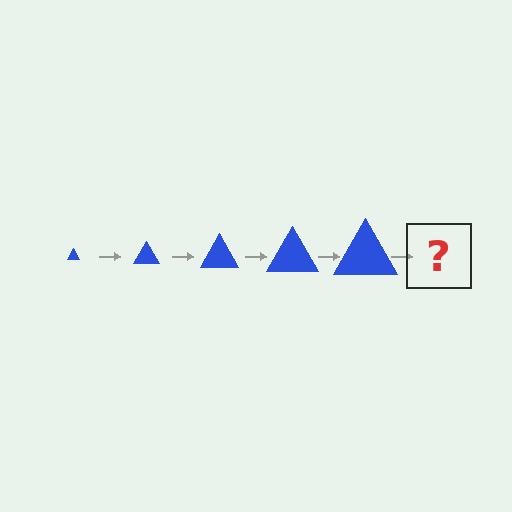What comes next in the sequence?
The next element should be a blue triangle, larger than the previous one.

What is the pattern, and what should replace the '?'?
The pattern is that the triangle gets progressively larger each step. The '?' should be a blue triangle, larger than the previous one.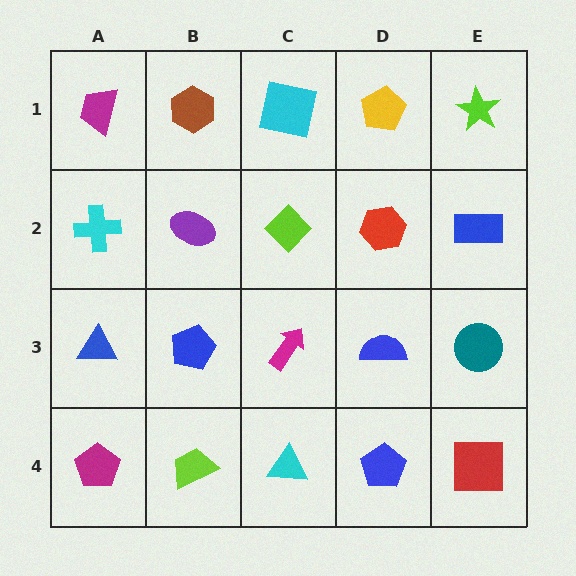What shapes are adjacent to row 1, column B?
A purple ellipse (row 2, column B), a magenta trapezoid (row 1, column A), a cyan square (row 1, column C).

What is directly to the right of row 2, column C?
A red hexagon.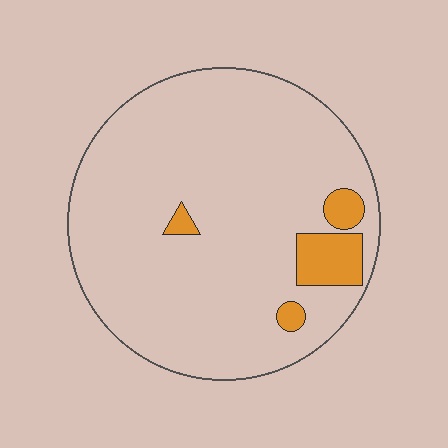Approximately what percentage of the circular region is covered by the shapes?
Approximately 10%.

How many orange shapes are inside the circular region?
4.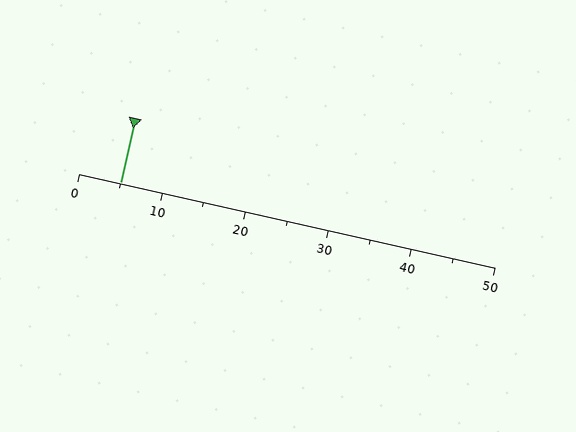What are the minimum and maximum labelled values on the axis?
The axis runs from 0 to 50.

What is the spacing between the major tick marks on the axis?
The major ticks are spaced 10 apart.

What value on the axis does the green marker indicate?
The marker indicates approximately 5.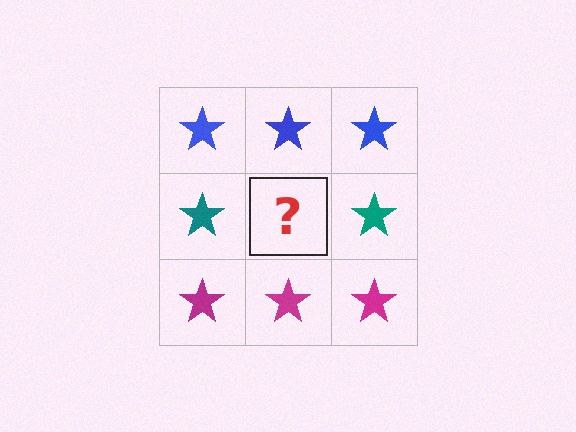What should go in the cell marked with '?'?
The missing cell should contain a teal star.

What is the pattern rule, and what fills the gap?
The rule is that each row has a consistent color. The gap should be filled with a teal star.